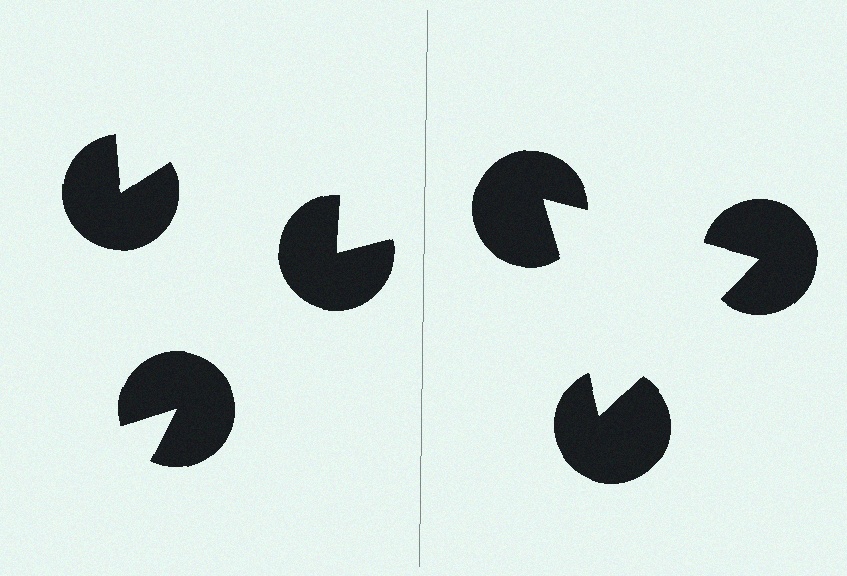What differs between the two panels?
The pac-man discs are positioned identically on both sides; only the wedge orientations differ. On the right they align to a triangle; on the left they are misaligned.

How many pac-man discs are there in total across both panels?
6 — 3 on each side.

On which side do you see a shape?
An illusory triangle appears on the right side. On the left side the wedge cuts are rotated, so no coherent shape forms.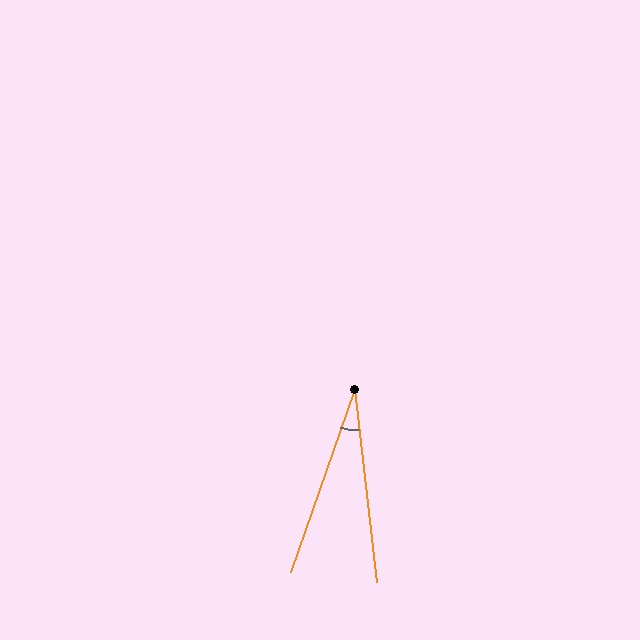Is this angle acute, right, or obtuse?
It is acute.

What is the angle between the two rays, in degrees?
Approximately 26 degrees.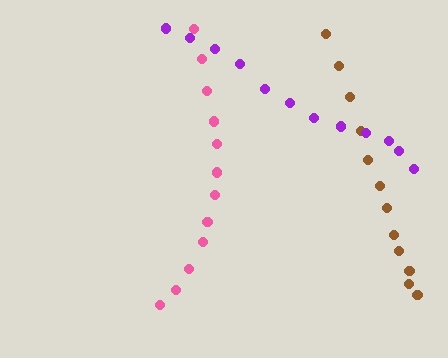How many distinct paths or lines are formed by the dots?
There are 3 distinct paths.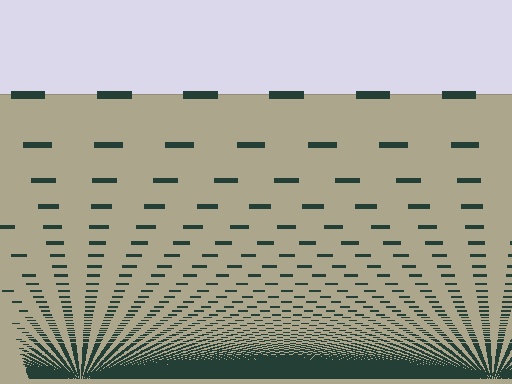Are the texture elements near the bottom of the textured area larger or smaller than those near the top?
Smaller. The gradient is inverted — elements near the bottom are smaller and denser.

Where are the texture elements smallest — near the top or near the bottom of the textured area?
Near the bottom.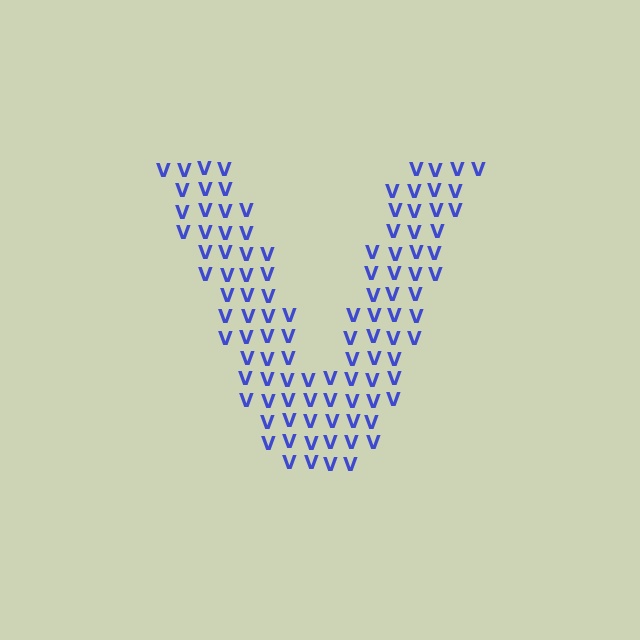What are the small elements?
The small elements are letter V's.